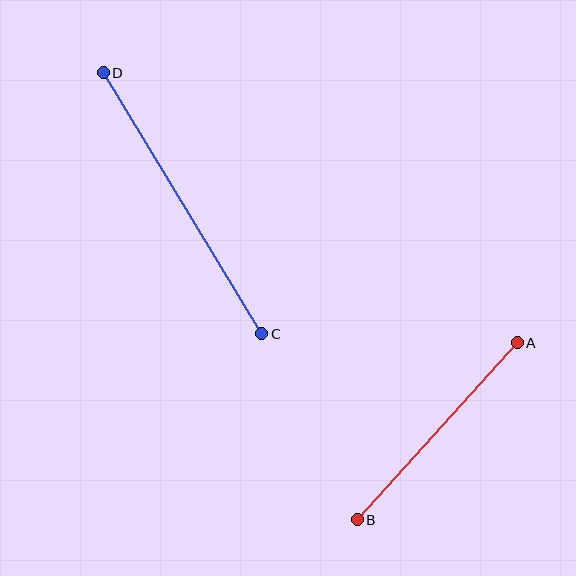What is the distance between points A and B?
The distance is approximately 239 pixels.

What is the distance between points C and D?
The distance is approximately 306 pixels.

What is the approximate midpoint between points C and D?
The midpoint is at approximately (182, 203) pixels.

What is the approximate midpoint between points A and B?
The midpoint is at approximately (437, 431) pixels.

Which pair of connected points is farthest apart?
Points C and D are farthest apart.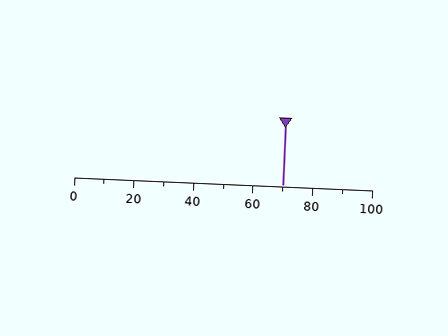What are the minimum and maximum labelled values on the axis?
The axis runs from 0 to 100.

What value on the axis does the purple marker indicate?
The marker indicates approximately 70.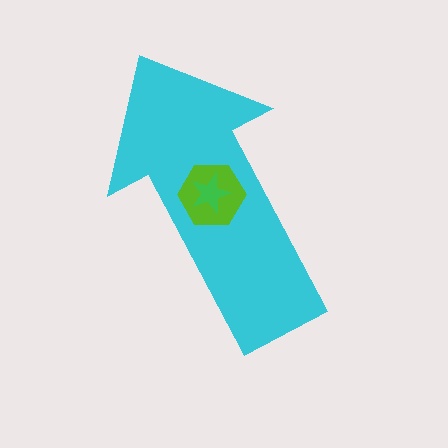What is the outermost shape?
The cyan arrow.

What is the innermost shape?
The green star.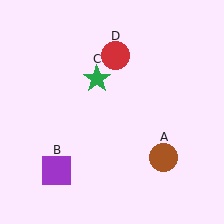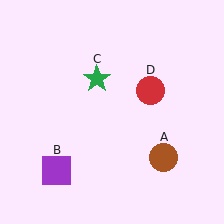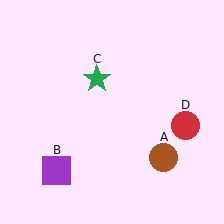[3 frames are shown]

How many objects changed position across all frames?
1 object changed position: red circle (object D).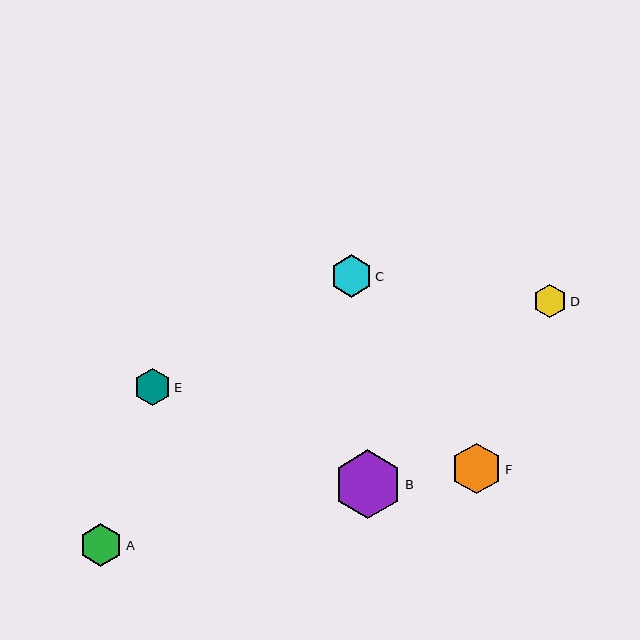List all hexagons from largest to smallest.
From largest to smallest: B, F, A, C, E, D.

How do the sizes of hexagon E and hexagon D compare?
Hexagon E and hexagon D are approximately the same size.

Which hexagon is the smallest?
Hexagon D is the smallest with a size of approximately 34 pixels.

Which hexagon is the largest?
Hexagon B is the largest with a size of approximately 69 pixels.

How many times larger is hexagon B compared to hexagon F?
Hexagon B is approximately 1.4 times the size of hexagon F.